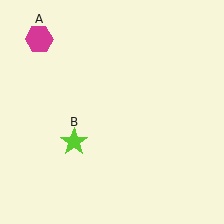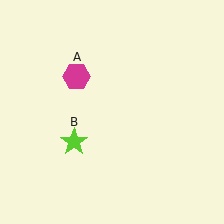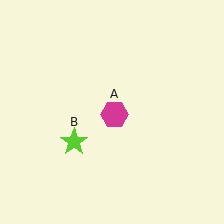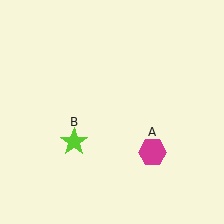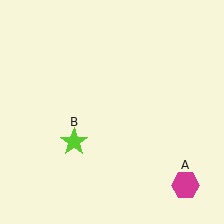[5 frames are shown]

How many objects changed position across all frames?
1 object changed position: magenta hexagon (object A).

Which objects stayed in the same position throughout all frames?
Lime star (object B) remained stationary.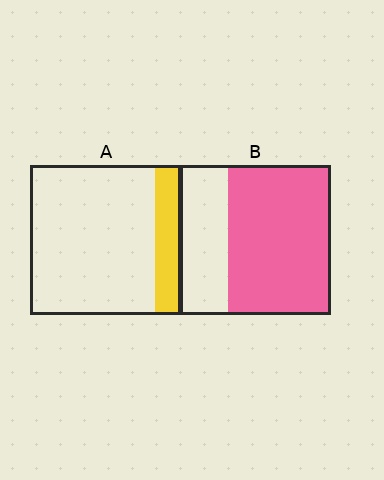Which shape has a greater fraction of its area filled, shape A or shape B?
Shape B.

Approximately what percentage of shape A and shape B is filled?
A is approximately 15% and B is approximately 70%.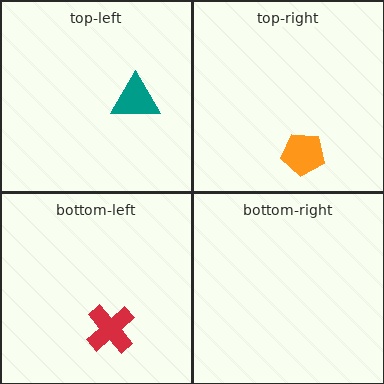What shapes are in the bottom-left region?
The red cross.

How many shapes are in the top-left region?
1.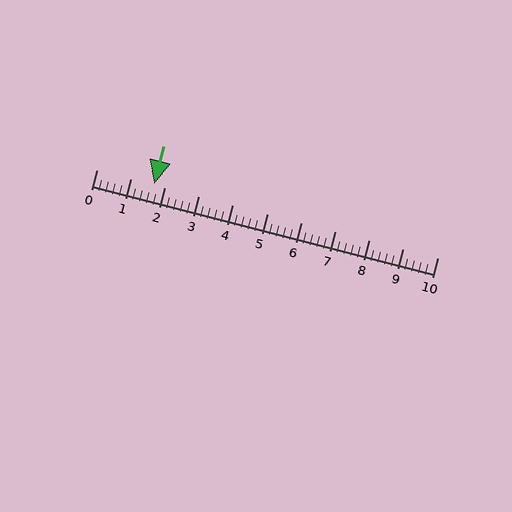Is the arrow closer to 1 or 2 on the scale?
The arrow is closer to 2.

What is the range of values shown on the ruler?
The ruler shows values from 0 to 10.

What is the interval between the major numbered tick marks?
The major tick marks are spaced 1 units apart.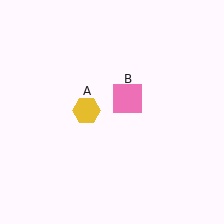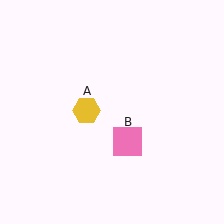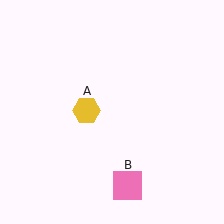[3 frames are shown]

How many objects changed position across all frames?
1 object changed position: pink square (object B).